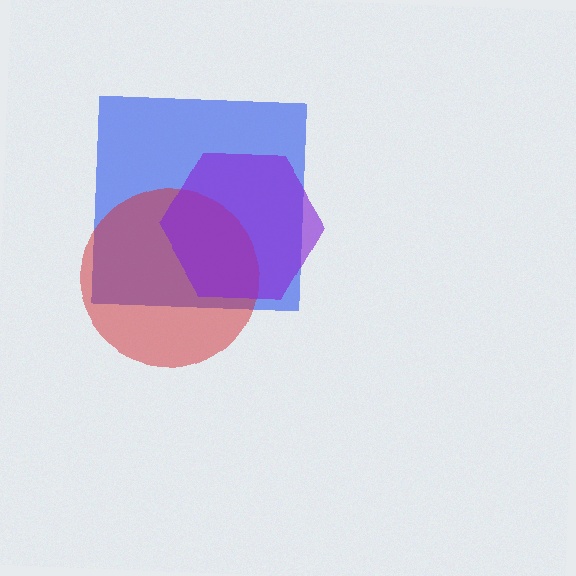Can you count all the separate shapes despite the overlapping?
Yes, there are 3 separate shapes.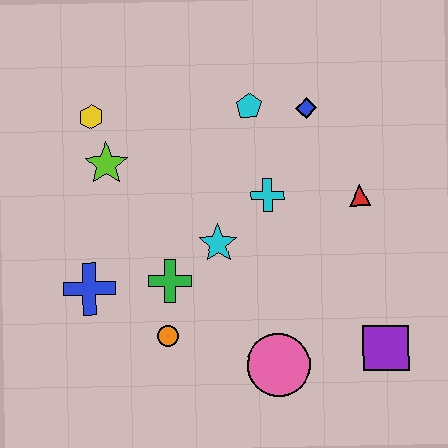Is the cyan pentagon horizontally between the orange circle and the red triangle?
Yes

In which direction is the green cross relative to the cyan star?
The green cross is to the left of the cyan star.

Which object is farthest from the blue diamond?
The blue cross is farthest from the blue diamond.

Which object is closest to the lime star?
The yellow hexagon is closest to the lime star.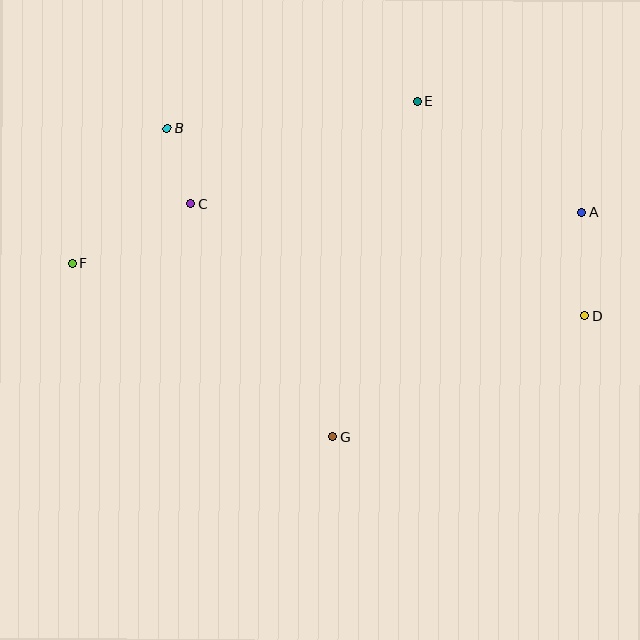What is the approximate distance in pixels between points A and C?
The distance between A and C is approximately 391 pixels.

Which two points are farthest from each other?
Points D and F are farthest from each other.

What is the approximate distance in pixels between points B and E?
The distance between B and E is approximately 251 pixels.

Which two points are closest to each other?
Points B and C are closest to each other.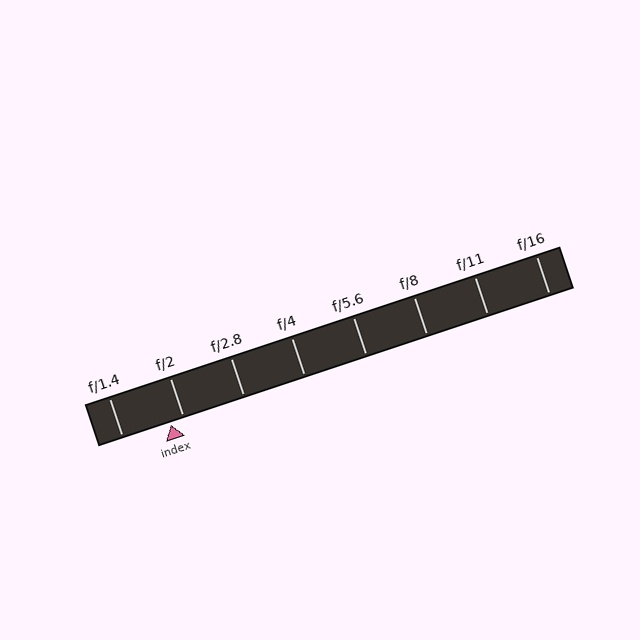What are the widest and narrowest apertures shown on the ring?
The widest aperture shown is f/1.4 and the narrowest is f/16.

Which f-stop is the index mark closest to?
The index mark is closest to f/2.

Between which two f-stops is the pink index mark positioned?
The index mark is between f/1.4 and f/2.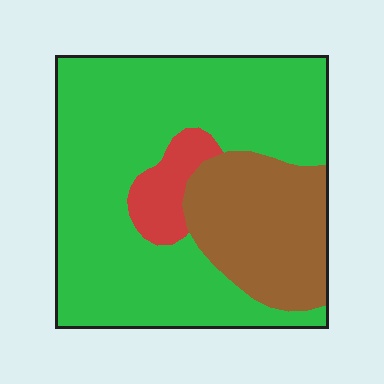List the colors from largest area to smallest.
From largest to smallest: green, brown, red.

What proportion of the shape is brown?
Brown covers roughly 25% of the shape.